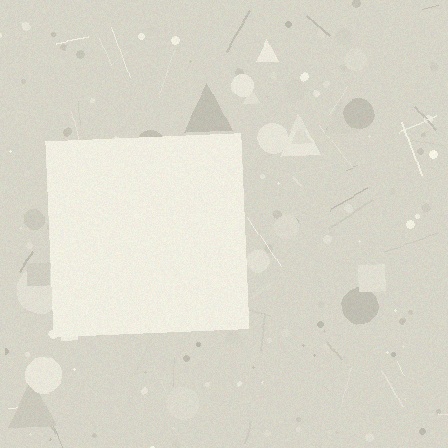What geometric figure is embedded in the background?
A square is embedded in the background.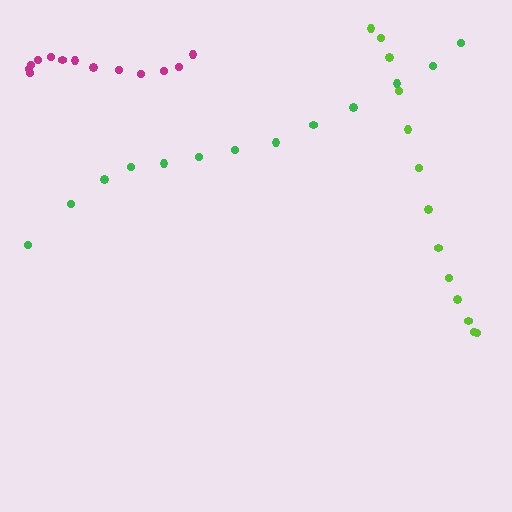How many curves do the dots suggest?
There are 3 distinct paths.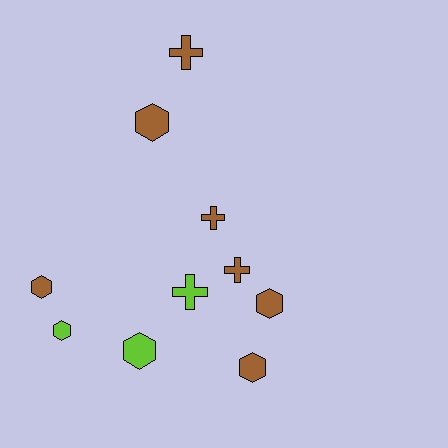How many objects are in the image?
There are 10 objects.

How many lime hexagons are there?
There are 2 lime hexagons.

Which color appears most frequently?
Brown, with 7 objects.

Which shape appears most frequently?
Hexagon, with 6 objects.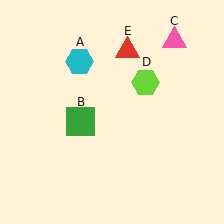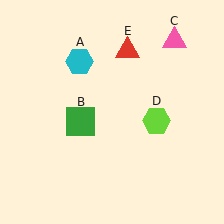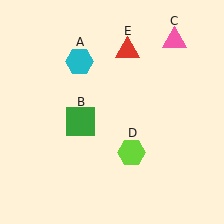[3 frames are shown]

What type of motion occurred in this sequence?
The lime hexagon (object D) rotated clockwise around the center of the scene.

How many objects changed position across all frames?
1 object changed position: lime hexagon (object D).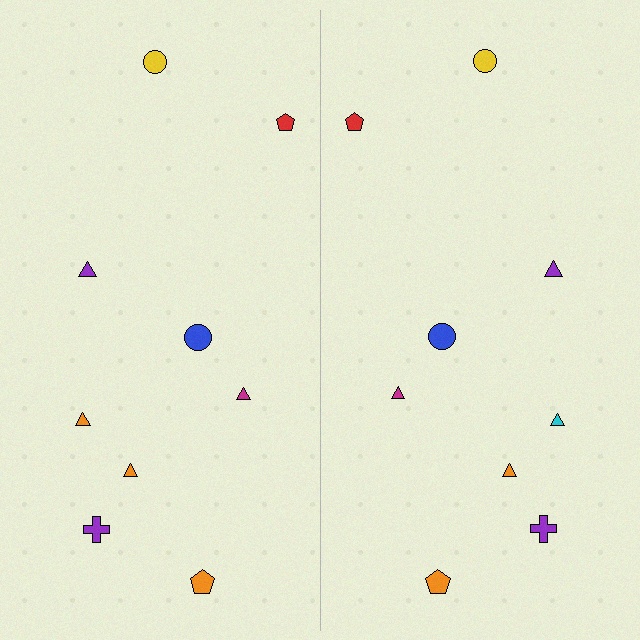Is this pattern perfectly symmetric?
No, the pattern is not perfectly symmetric. The cyan triangle on the right side breaks the symmetry — its mirror counterpart is orange.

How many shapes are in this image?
There are 18 shapes in this image.